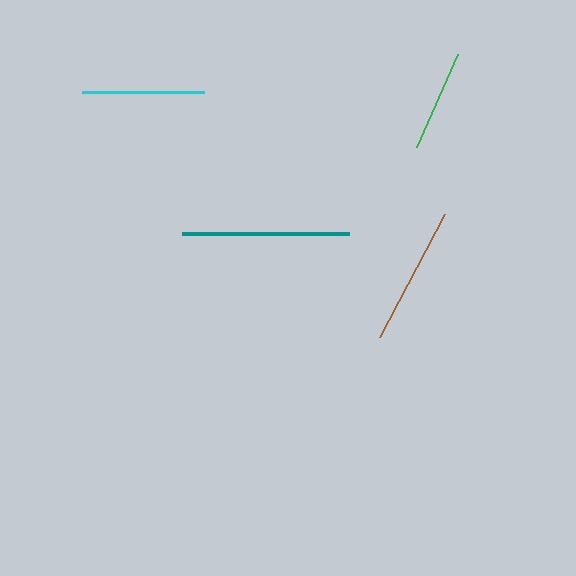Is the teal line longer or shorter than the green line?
The teal line is longer than the green line.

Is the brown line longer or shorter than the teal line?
The teal line is longer than the brown line.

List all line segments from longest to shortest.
From longest to shortest: teal, brown, cyan, green.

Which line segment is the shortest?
The green line is the shortest at approximately 101 pixels.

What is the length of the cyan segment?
The cyan segment is approximately 122 pixels long.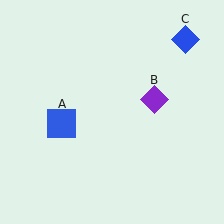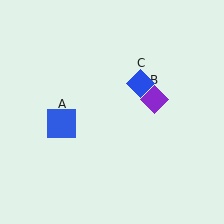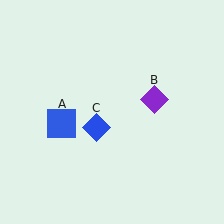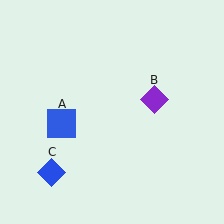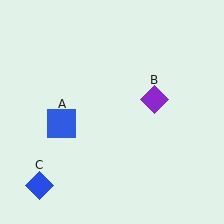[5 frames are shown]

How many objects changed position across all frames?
1 object changed position: blue diamond (object C).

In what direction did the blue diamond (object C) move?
The blue diamond (object C) moved down and to the left.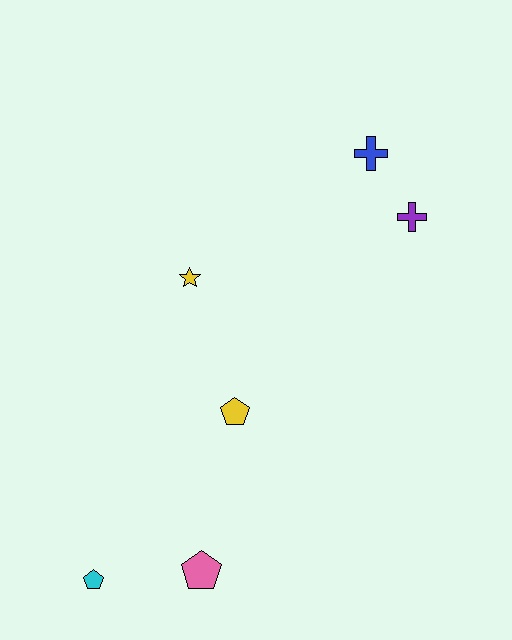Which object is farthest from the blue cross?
The cyan pentagon is farthest from the blue cross.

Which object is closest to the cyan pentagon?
The pink pentagon is closest to the cyan pentagon.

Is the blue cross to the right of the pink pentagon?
Yes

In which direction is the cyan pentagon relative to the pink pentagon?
The cyan pentagon is to the left of the pink pentagon.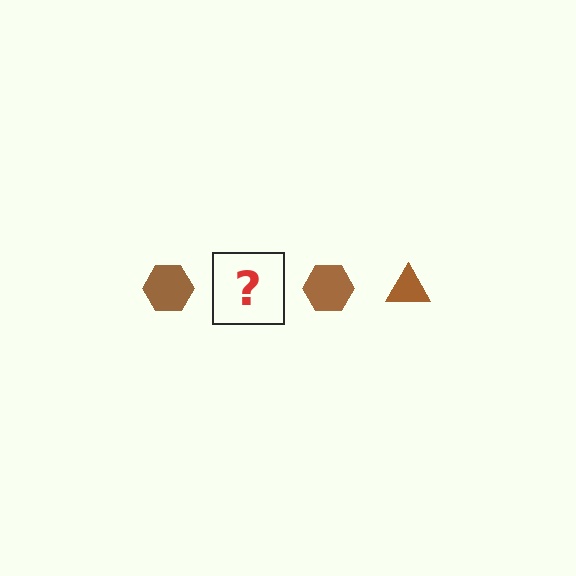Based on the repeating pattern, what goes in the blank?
The blank should be a brown triangle.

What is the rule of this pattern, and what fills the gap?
The rule is that the pattern cycles through hexagon, triangle shapes in brown. The gap should be filled with a brown triangle.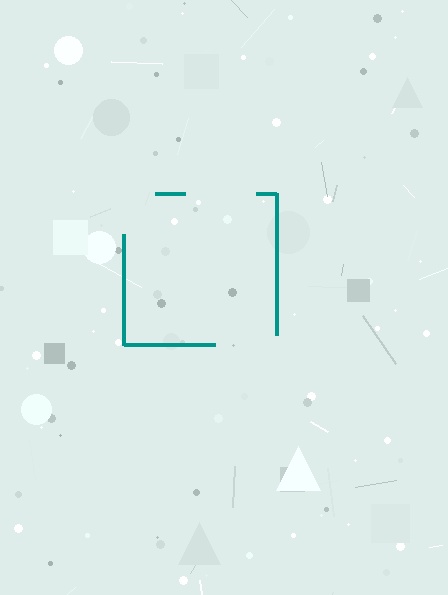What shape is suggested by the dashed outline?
The dashed outline suggests a square.